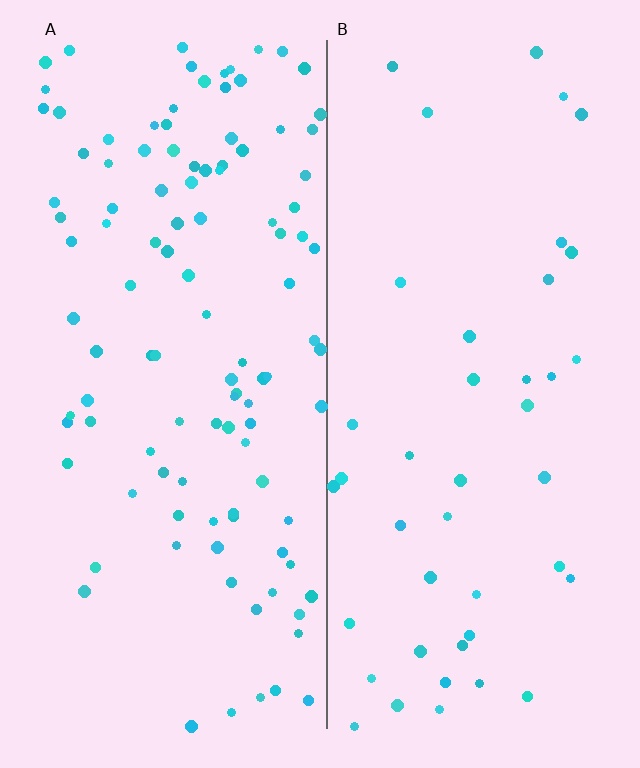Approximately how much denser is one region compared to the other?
Approximately 2.6× — region A over region B.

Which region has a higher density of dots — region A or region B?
A (the left).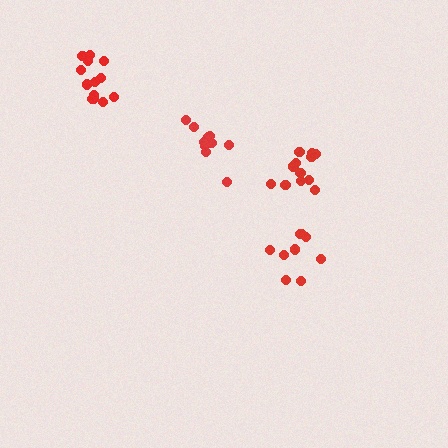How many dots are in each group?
Group 1: 12 dots, Group 2: 10 dots, Group 3: 9 dots, Group 4: 13 dots (44 total).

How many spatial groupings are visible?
There are 4 spatial groupings.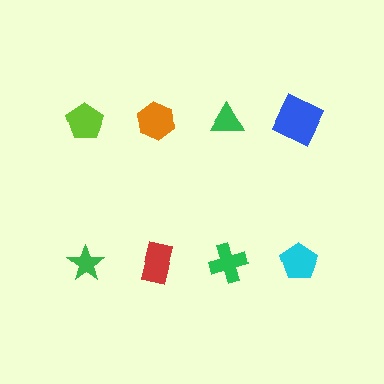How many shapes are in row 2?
4 shapes.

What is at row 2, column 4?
A cyan pentagon.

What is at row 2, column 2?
A red rectangle.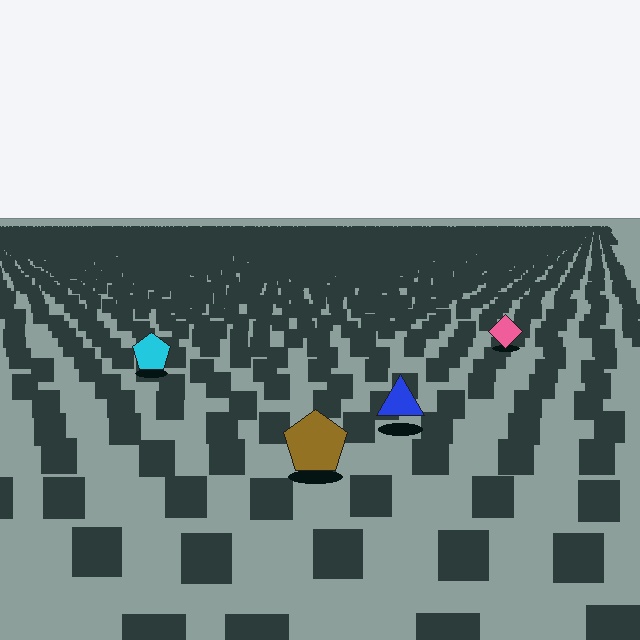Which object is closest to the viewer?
The brown pentagon is closest. The texture marks near it are larger and more spread out.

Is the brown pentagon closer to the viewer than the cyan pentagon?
Yes. The brown pentagon is closer — you can tell from the texture gradient: the ground texture is coarser near it.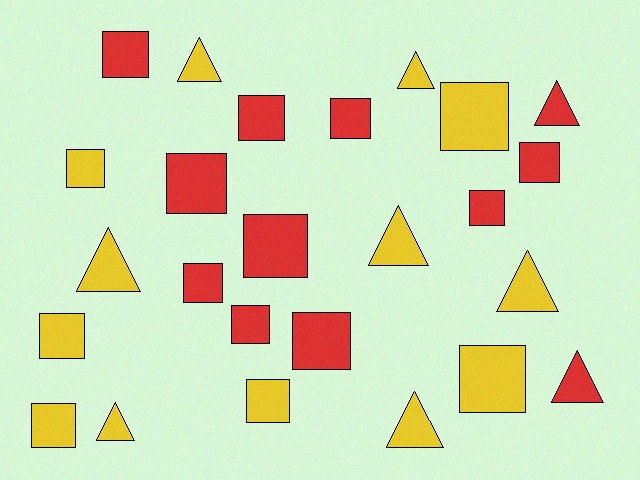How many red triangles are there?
There are 2 red triangles.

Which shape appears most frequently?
Square, with 16 objects.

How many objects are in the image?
There are 25 objects.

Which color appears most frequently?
Yellow, with 13 objects.